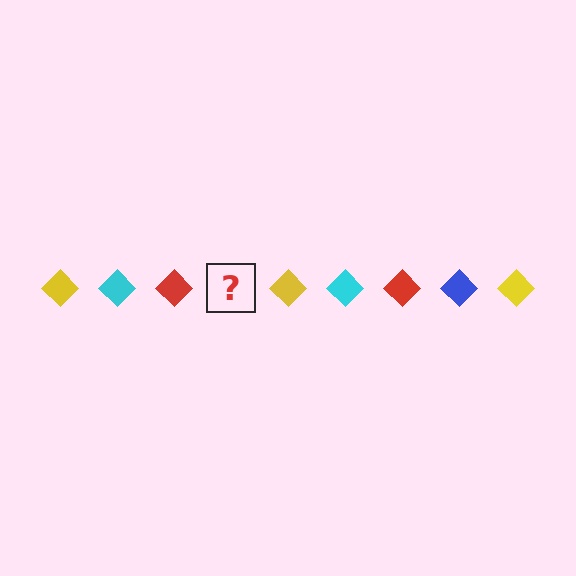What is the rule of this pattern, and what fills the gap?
The rule is that the pattern cycles through yellow, cyan, red, blue diamonds. The gap should be filled with a blue diamond.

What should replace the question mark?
The question mark should be replaced with a blue diamond.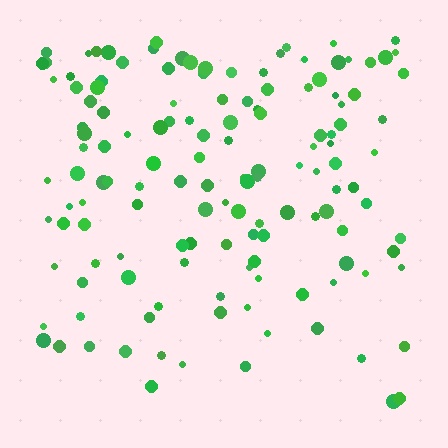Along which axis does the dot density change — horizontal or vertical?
Vertical.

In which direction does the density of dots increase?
From bottom to top, with the top side densest.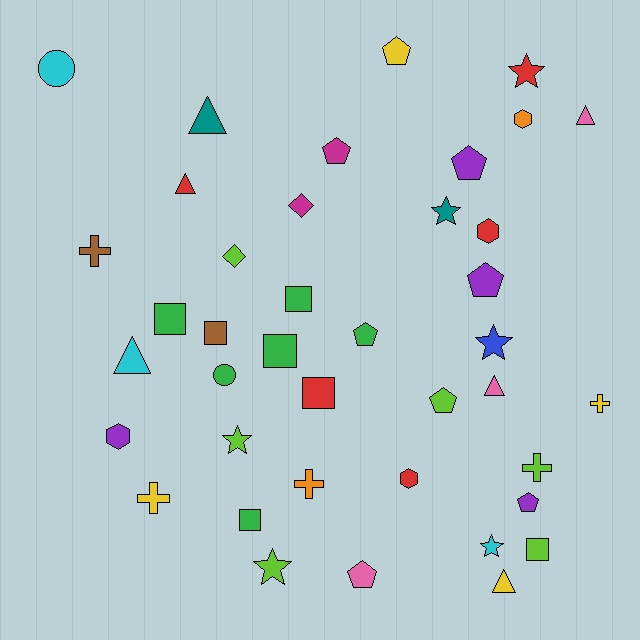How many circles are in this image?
There are 2 circles.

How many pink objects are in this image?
There are 3 pink objects.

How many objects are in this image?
There are 40 objects.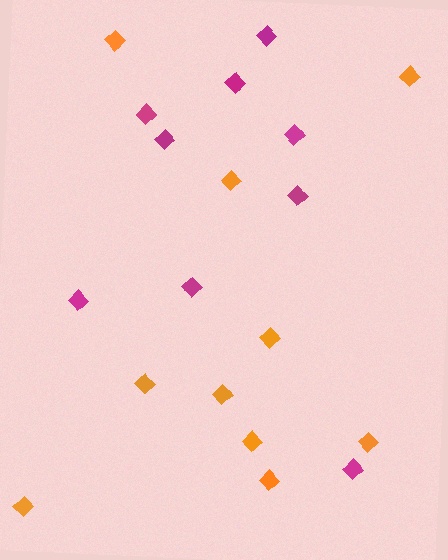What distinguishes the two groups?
There are 2 groups: one group of magenta diamonds (9) and one group of orange diamonds (10).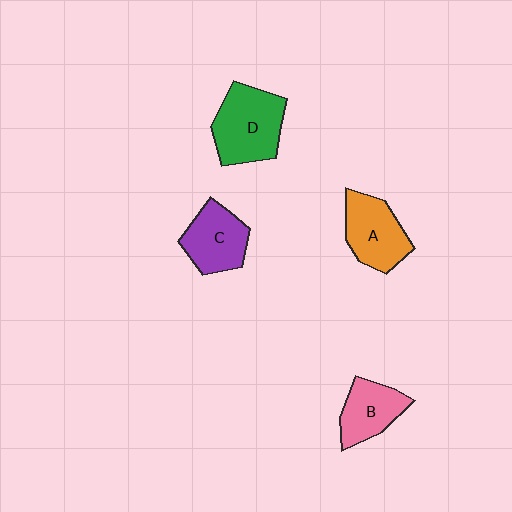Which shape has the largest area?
Shape D (green).